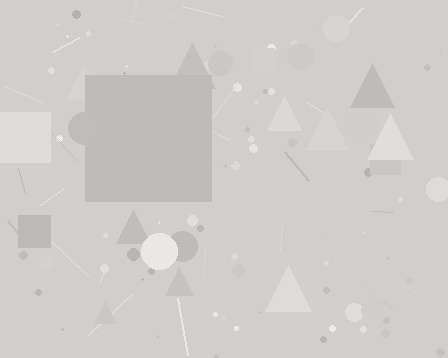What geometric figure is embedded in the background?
A square is embedded in the background.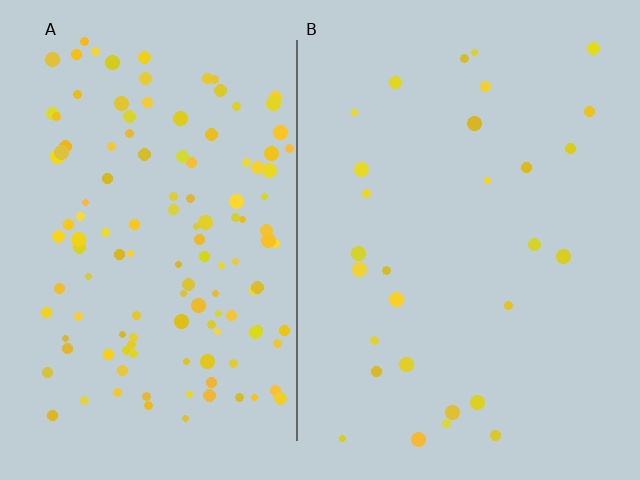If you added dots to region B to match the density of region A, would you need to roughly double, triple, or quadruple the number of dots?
Approximately quadruple.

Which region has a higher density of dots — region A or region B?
A (the left).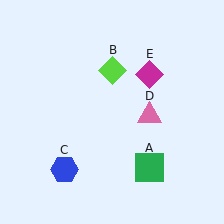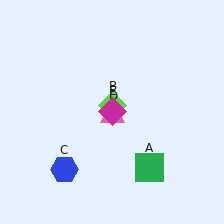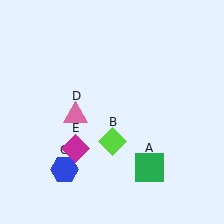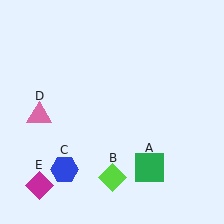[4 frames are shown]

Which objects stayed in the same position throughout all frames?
Green square (object A) and blue hexagon (object C) remained stationary.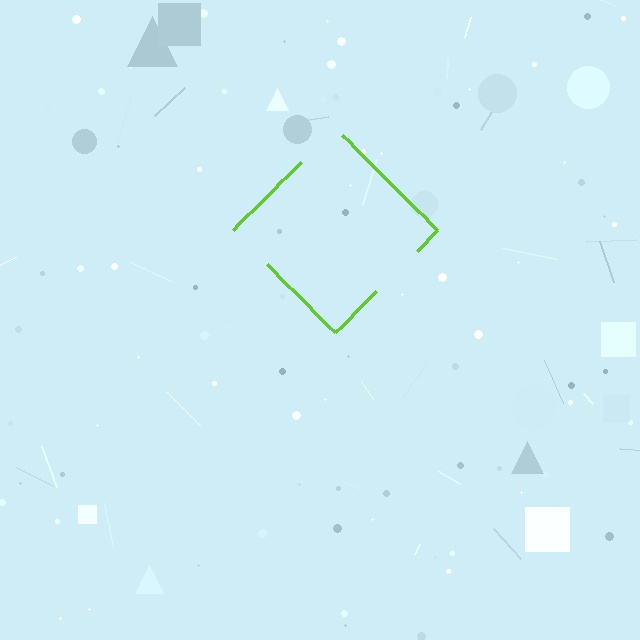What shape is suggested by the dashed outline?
The dashed outline suggests a diamond.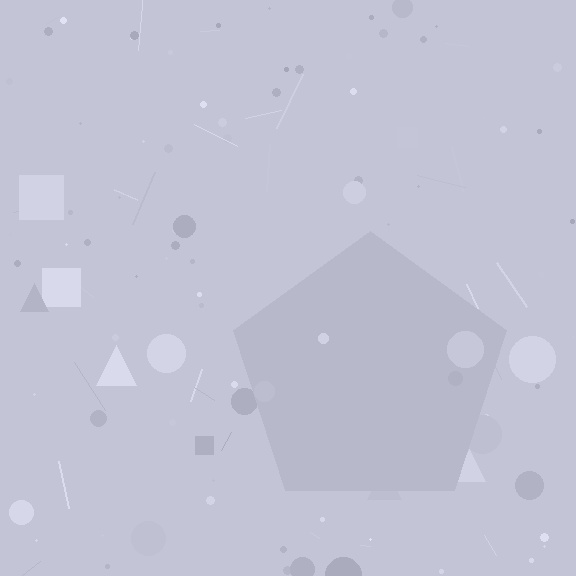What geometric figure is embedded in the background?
A pentagon is embedded in the background.